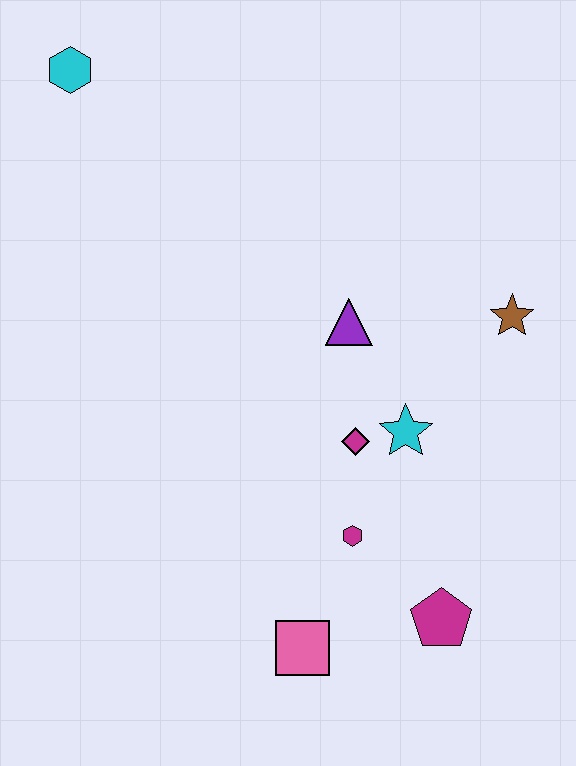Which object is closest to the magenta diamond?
The cyan star is closest to the magenta diamond.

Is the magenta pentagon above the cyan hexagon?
No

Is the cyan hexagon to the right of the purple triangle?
No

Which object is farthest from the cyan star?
The cyan hexagon is farthest from the cyan star.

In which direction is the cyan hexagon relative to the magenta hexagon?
The cyan hexagon is above the magenta hexagon.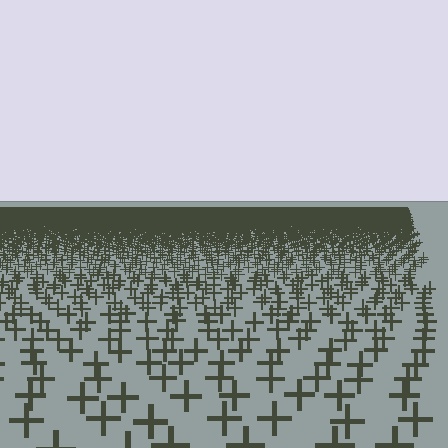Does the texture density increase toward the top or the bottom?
Density increases toward the top.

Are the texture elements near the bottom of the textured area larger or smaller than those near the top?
Larger. Near the bottom, elements are closer to the viewer and appear at a bigger on-screen size.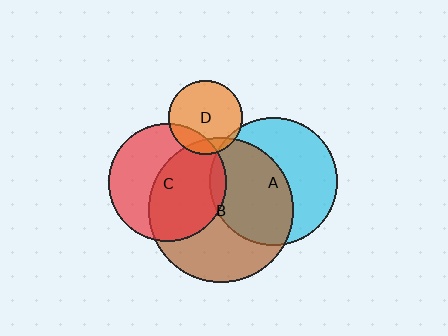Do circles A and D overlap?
Yes.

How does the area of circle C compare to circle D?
Approximately 2.5 times.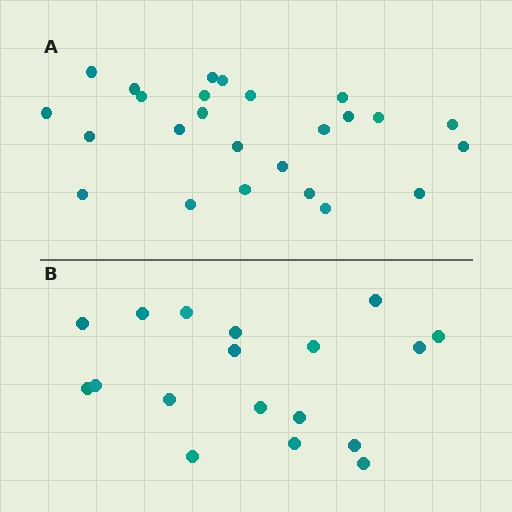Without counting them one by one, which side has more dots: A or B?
Region A (the top region) has more dots.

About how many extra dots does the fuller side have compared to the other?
Region A has roughly 8 or so more dots than region B.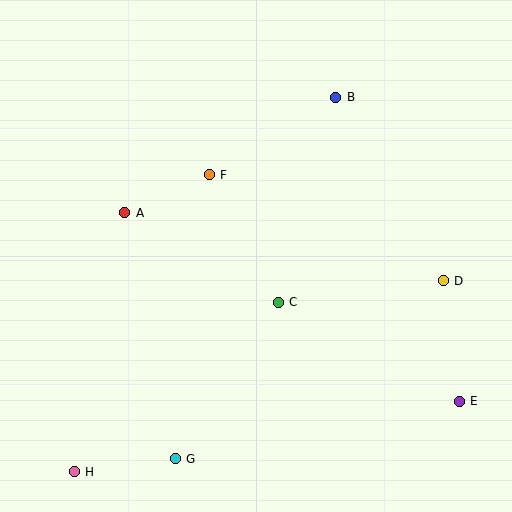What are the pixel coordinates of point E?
Point E is at (459, 401).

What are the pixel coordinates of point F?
Point F is at (209, 175).